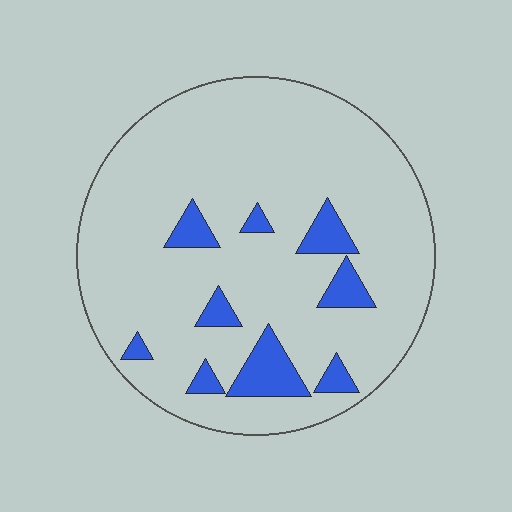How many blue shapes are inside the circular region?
9.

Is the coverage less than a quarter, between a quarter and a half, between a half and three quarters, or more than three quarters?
Less than a quarter.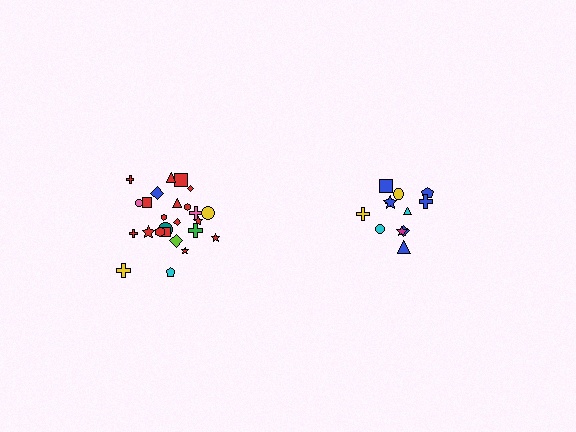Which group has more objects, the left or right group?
The left group.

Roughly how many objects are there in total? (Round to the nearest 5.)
Roughly 35 objects in total.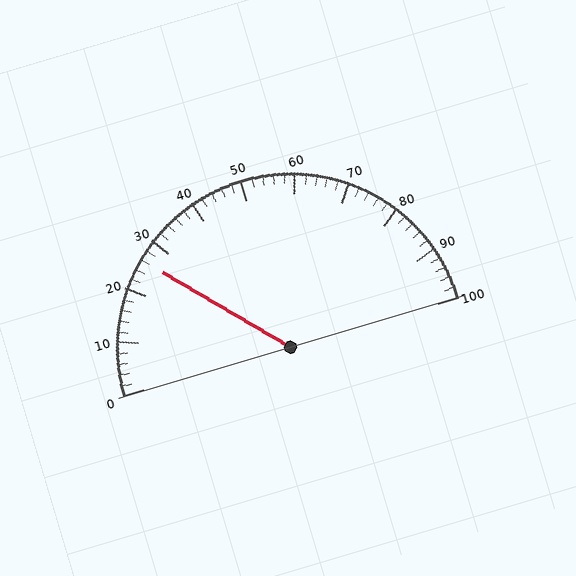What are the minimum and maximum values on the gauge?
The gauge ranges from 0 to 100.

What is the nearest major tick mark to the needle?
The nearest major tick mark is 30.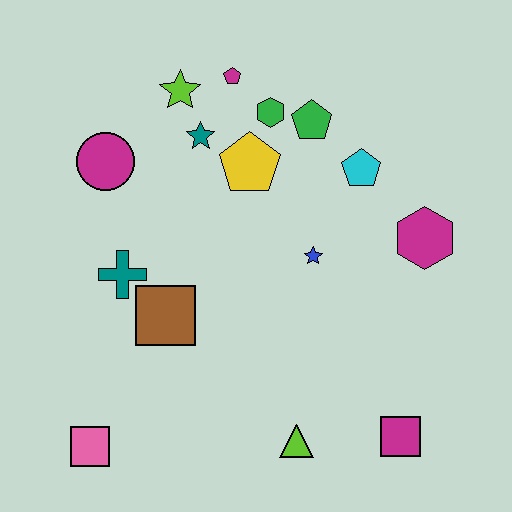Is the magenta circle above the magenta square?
Yes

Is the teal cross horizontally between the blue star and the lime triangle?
No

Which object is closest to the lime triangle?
The magenta square is closest to the lime triangle.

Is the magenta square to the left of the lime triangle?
No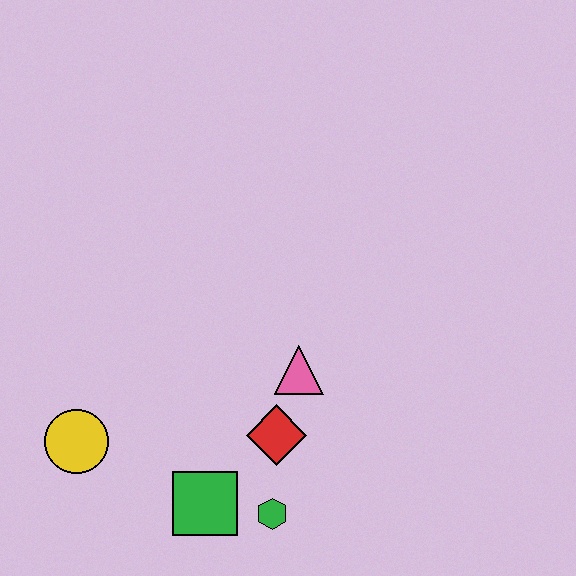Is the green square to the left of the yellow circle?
No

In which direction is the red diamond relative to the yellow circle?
The red diamond is to the right of the yellow circle.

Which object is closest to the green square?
The green hexagon is closest to the green square.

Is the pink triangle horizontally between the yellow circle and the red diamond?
No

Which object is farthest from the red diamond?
The yellow circle is farthest from the red diamond.